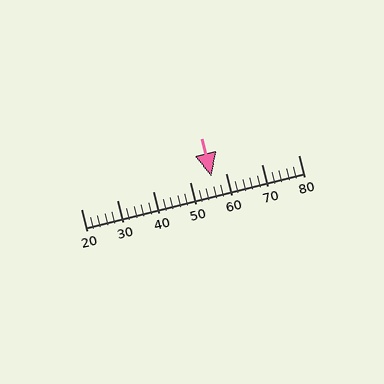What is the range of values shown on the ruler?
The ruler shows values from 20 to 80.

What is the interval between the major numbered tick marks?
The major tick marks are spaced 10 units apart.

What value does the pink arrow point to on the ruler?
The pink arrow points to approximately 56.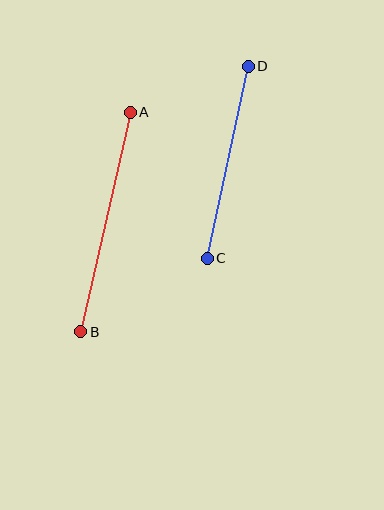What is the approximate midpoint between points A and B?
The midpoint is at approximately (105, 222) pixels.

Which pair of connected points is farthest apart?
Points A and B are farthest apart.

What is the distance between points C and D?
The distance is approximately 196 pixels.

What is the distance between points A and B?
The distance is approximately 225 pixels.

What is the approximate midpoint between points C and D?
The midpoint is at approximately (228, 162) pixels.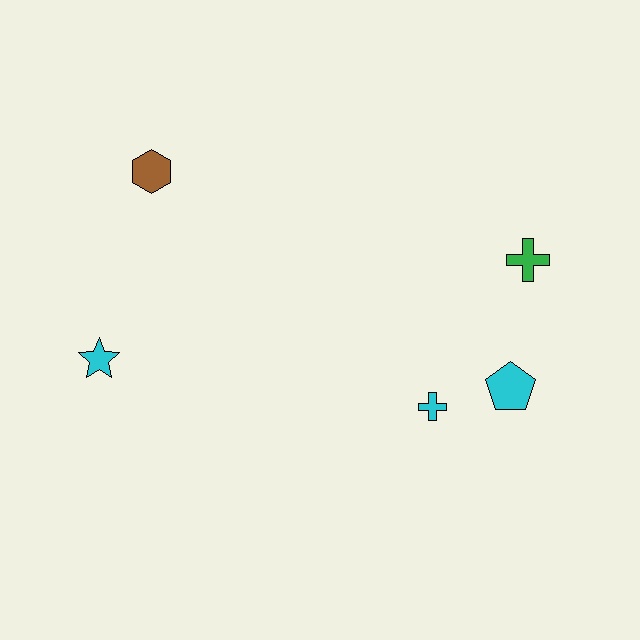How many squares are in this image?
There are no squares.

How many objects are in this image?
There are 5 objects.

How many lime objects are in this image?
There are no lime objects.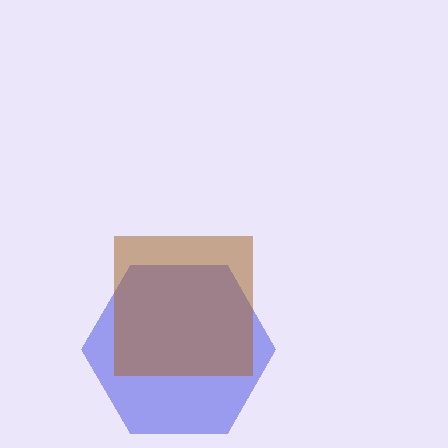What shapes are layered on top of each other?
The layered shapes are: a blue hexagon, a brown square.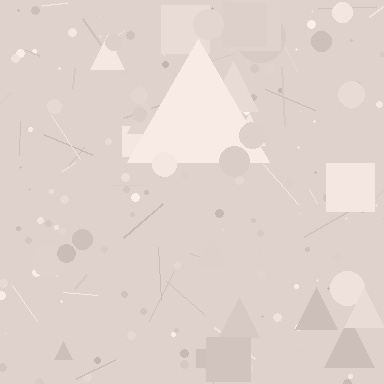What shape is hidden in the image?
A triangle is hidden in the image.